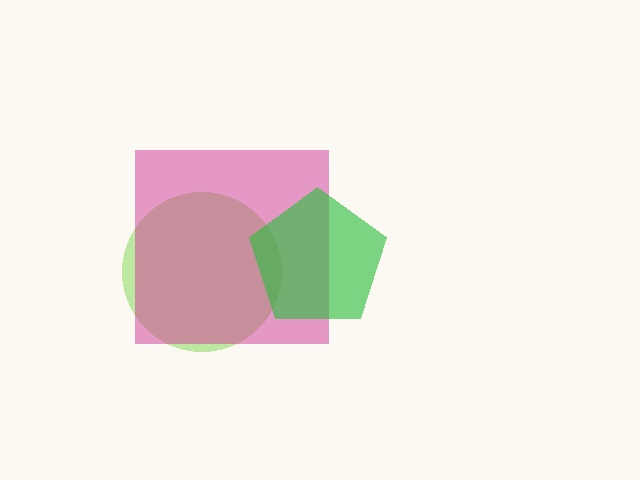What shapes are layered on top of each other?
The layered shapes are: a lime circle, a magenta square, a green pentagon.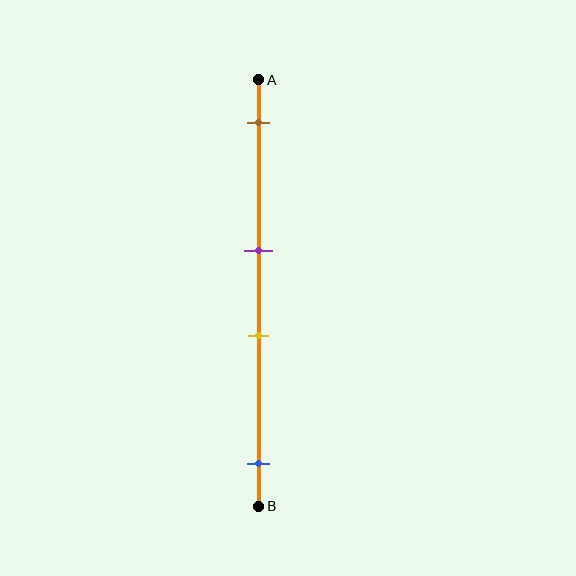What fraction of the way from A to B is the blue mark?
The blue mark is approximately 90% (0.9) of the way from A to B.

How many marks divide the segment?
There are 4 marks dividing the segment.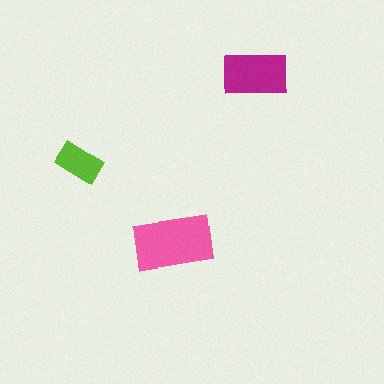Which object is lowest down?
The pink rectangle is bottommost.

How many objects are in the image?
There are 3 objects in the image.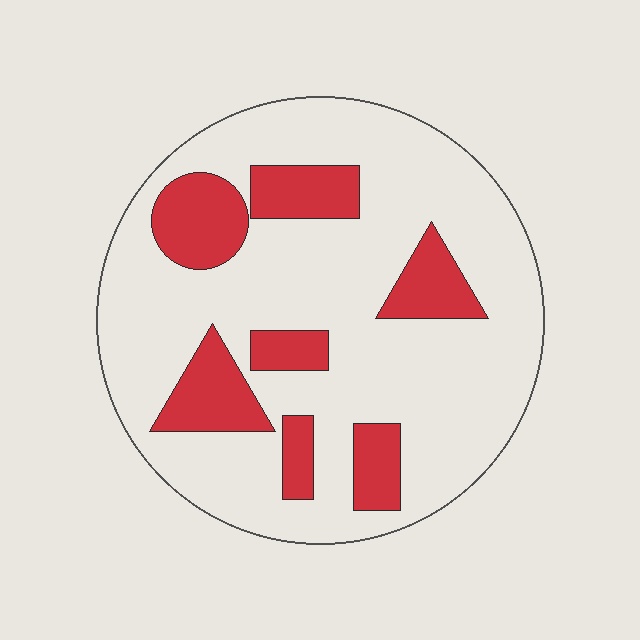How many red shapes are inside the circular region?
7.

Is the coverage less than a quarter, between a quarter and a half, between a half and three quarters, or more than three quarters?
Less than a quarter.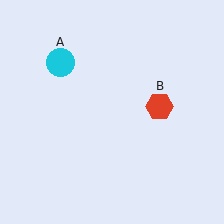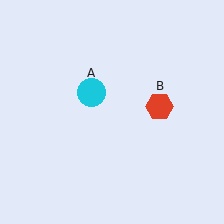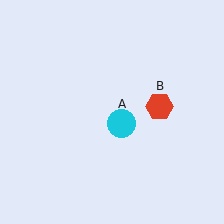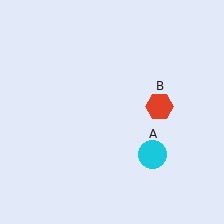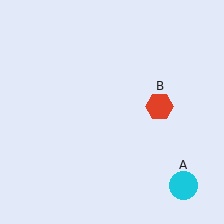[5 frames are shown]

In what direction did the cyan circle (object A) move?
The cyan circle (object A) moved down and to the right.